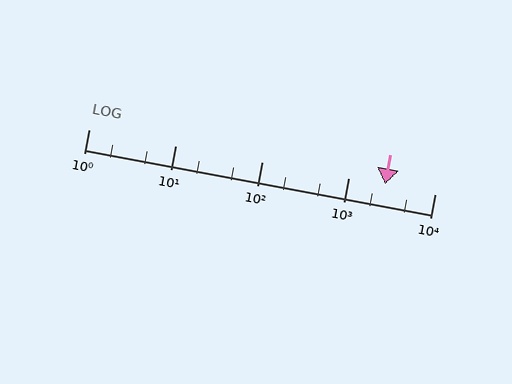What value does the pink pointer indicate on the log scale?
The pointer indicates approximately 2700.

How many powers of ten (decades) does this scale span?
The scale spans 4 decades, from 1 to 10000.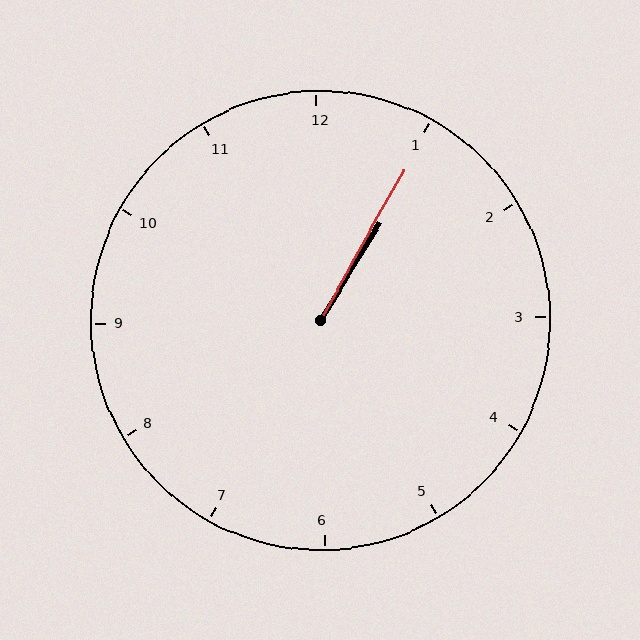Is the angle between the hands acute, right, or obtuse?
It is acute.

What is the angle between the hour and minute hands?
Approximately 2 degrees.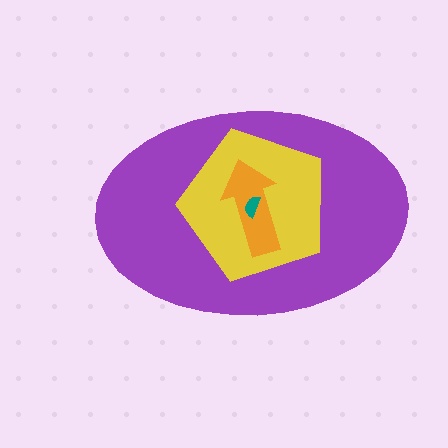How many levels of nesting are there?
4.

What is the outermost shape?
The purple ellipse.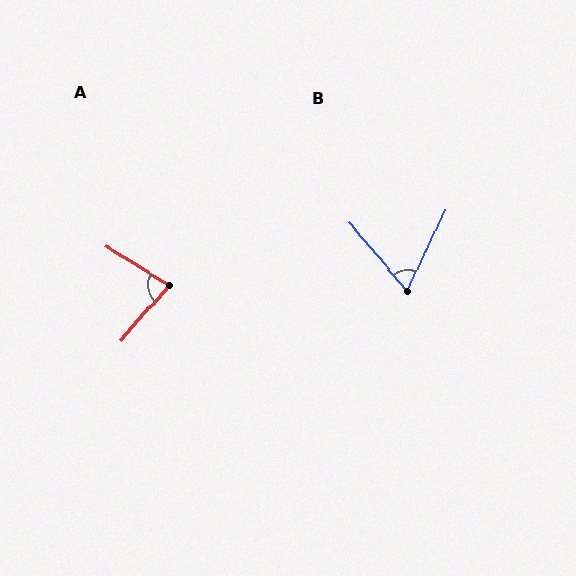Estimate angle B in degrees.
Approximately 66 degrees.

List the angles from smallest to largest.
B (66°), A (80°).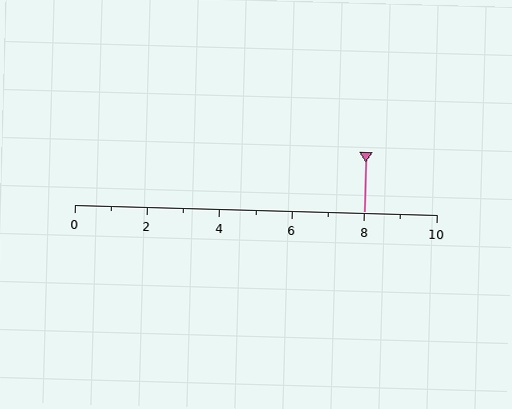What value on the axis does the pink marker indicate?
The marker indicates approximately 8.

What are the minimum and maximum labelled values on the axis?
The axis runs from 0 to 10.